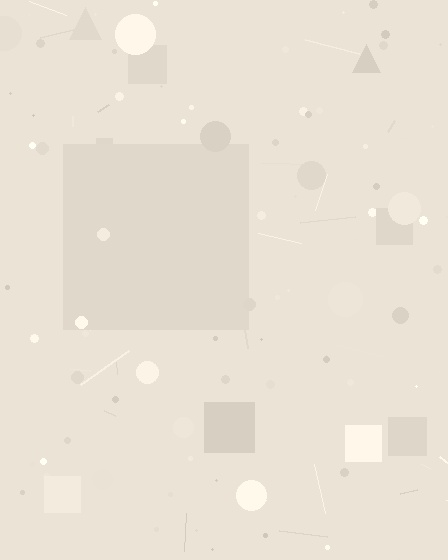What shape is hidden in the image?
A square is hidden in the image.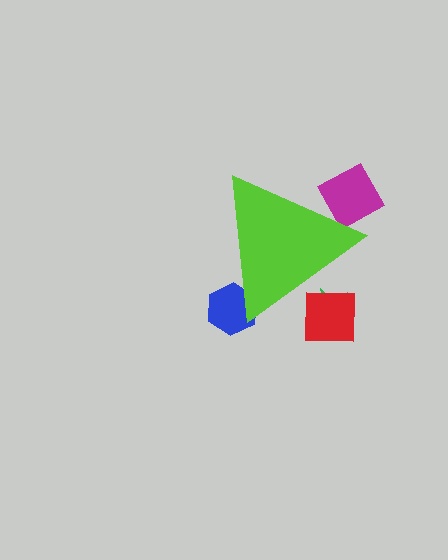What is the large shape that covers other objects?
A lime triangle.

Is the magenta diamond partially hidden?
Yes, the magenta diamond is partially hidden behind the lime triangle.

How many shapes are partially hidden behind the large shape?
4 shapes are partially hidden.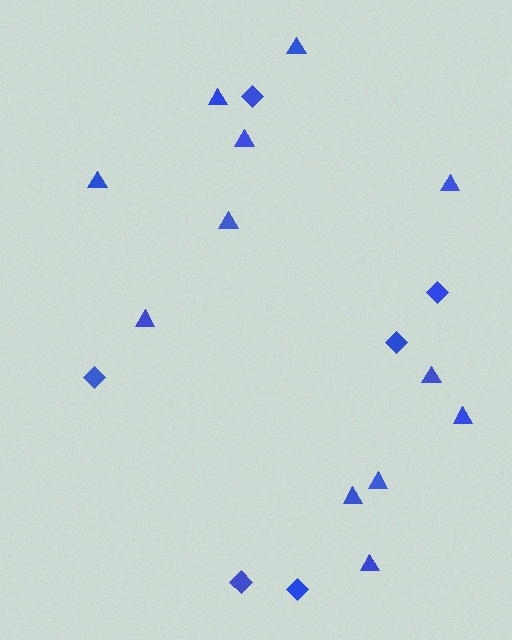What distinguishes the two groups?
There are 2 groups: one group of triangles (12) and one group of diamonds (6).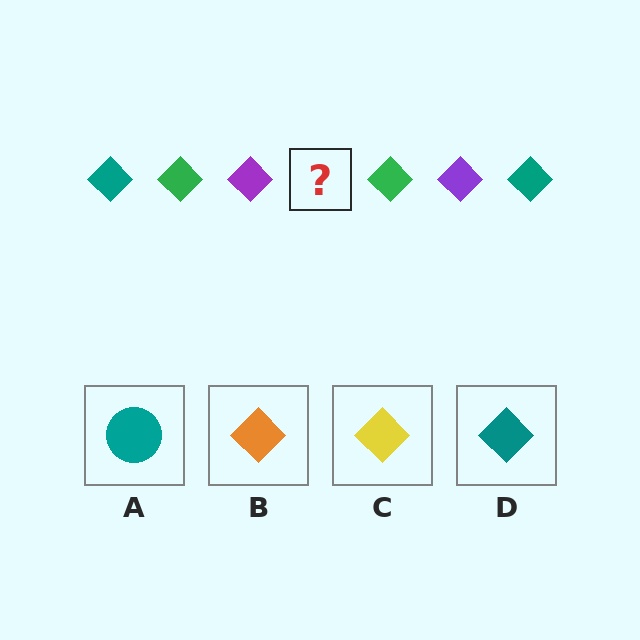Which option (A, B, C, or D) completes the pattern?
D.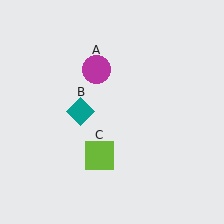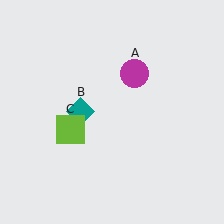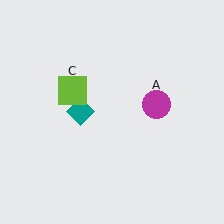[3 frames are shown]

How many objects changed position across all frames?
2 objects changed position: magenta circle (object A), lime square (object C).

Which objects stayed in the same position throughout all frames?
Teal diamond (object B) remained stationary.